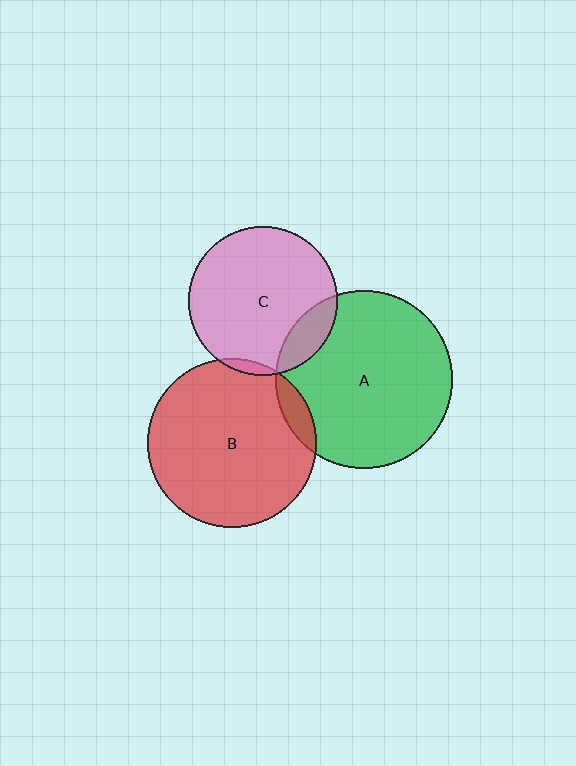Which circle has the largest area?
Circle A (green).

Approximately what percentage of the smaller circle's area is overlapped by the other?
Approximately 15%.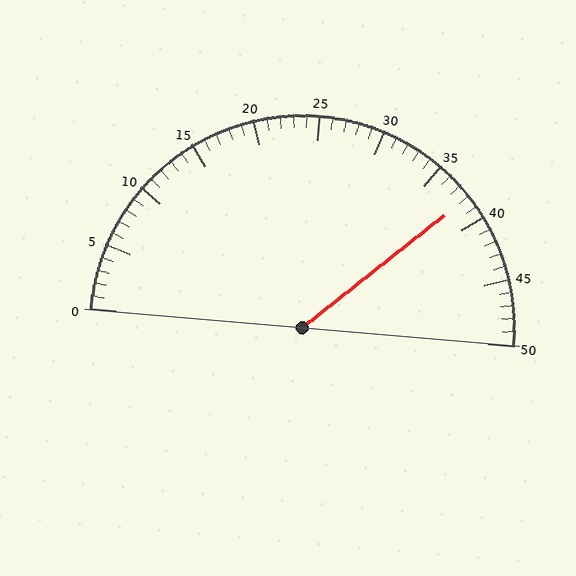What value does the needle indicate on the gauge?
The needle indicates approximately 38.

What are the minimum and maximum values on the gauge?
The gauge ranges from 0 to 50.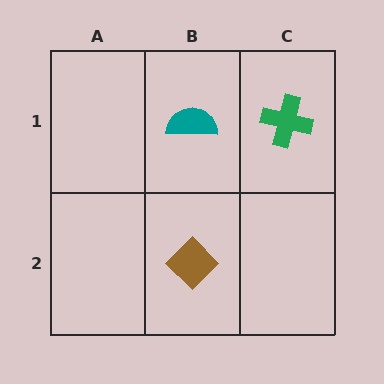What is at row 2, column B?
A brown diamond.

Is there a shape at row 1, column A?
No, that cell is empty.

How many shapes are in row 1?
2 shapes.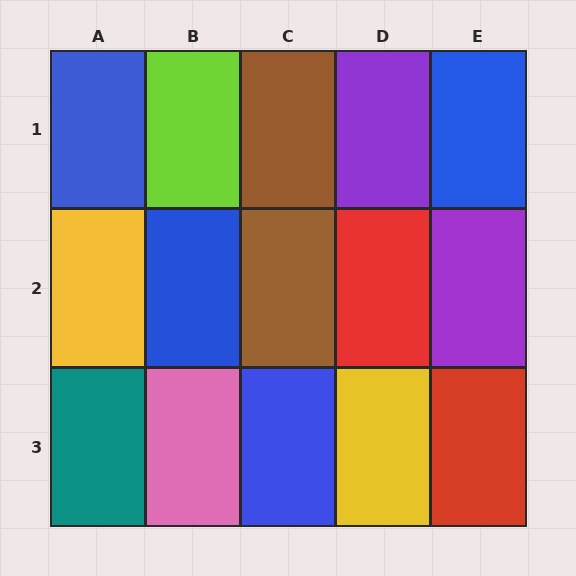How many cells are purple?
2 cells are purple.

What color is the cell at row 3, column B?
Pink.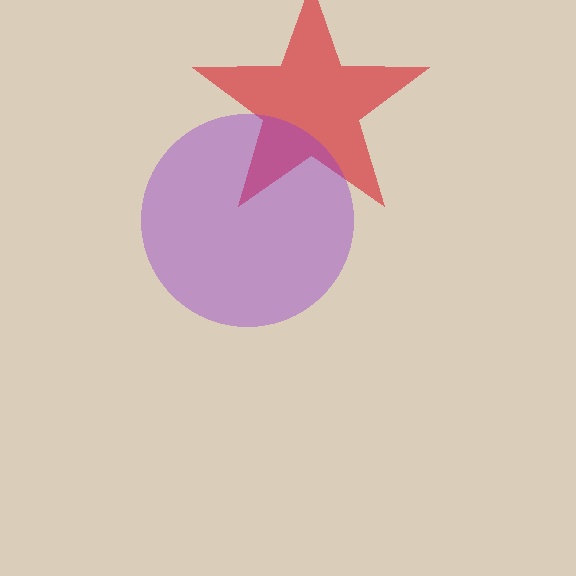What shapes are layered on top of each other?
The layered shapes are: a red star, a purple circle.